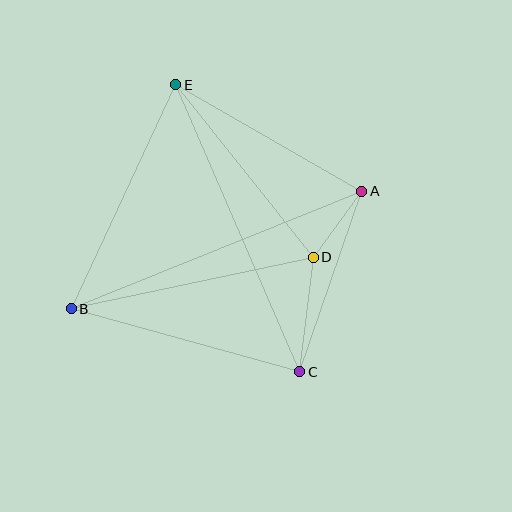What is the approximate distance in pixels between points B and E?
The distance between B and E is approximately 247 pixels.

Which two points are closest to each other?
Points A and D are closest to each other.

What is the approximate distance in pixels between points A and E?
The distance between A and E is approximately 214 pixels.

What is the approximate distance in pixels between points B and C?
The distance between B and C is approximately 237 pixels.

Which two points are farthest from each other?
Points A and B are farthest from each other.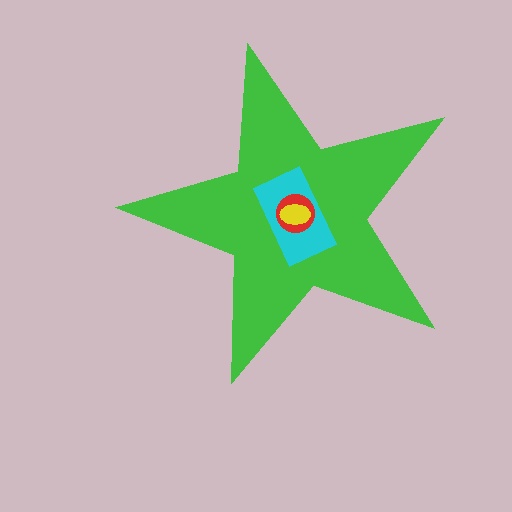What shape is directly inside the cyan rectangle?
The red circle.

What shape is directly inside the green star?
The cyan rectangle.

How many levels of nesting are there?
4.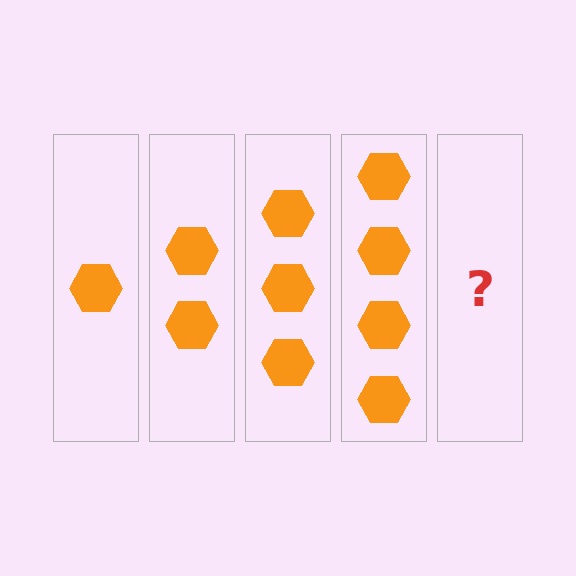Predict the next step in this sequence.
The next step is 5 hexagons.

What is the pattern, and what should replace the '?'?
The pattern is that each step adds one more hexagon. The '?' should be 5 hexagons.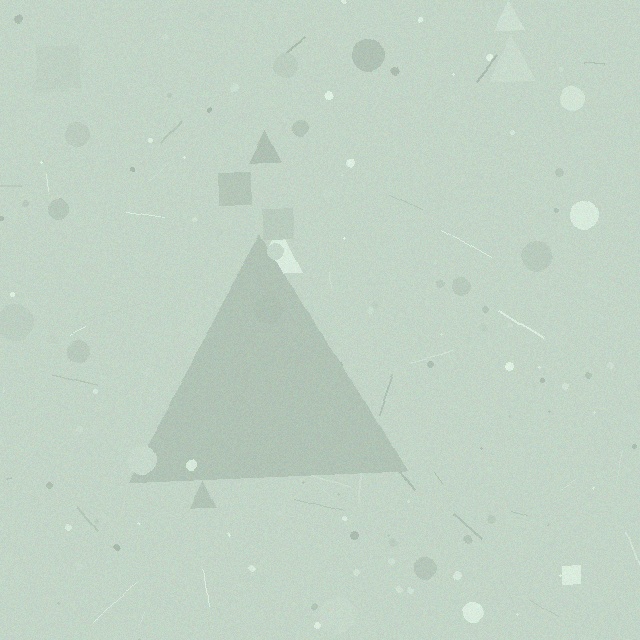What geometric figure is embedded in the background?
A triangle is embedded in the background.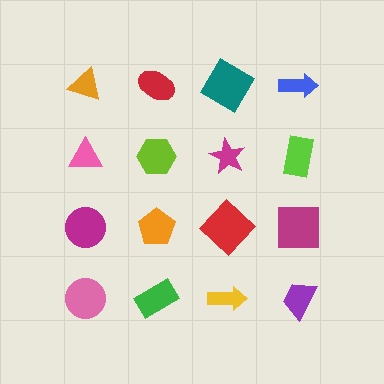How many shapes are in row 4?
4 shapes.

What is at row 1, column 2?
A red ellipse.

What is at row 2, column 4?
A lime rectangle.